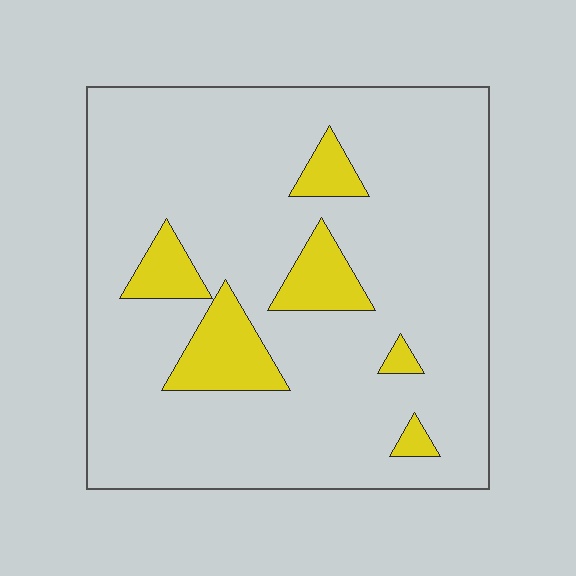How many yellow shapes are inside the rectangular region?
6.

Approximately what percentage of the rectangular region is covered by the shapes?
Approximately 15%.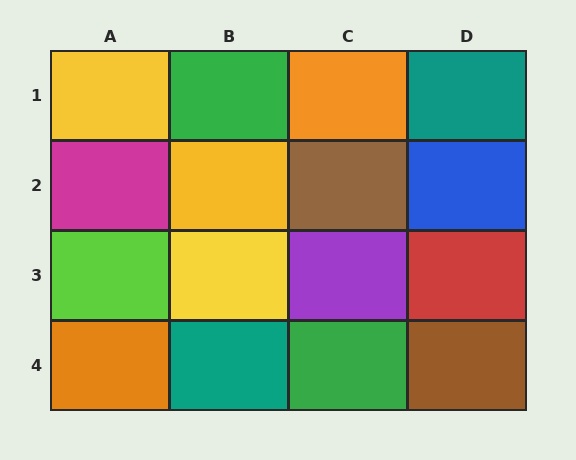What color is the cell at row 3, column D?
Red.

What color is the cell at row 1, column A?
Yellow.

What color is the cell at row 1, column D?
Teal.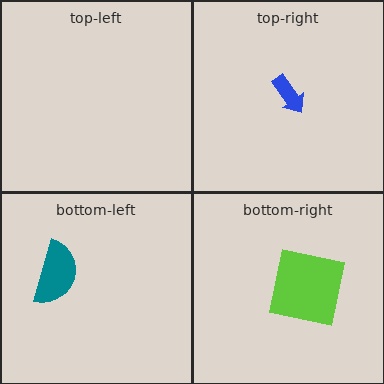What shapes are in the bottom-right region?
The lime square.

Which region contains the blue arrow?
The top-right region.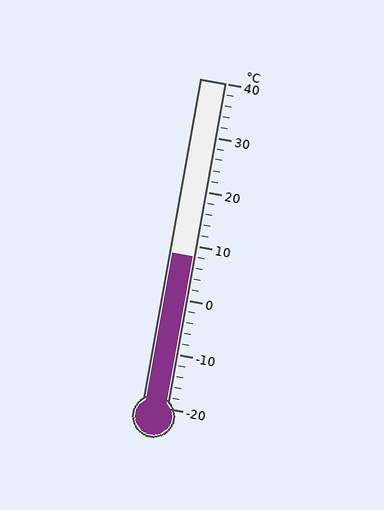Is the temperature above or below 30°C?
The temperature is below 30°C.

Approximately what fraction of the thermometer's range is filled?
The thermometer is filled to approximately 45% of its range.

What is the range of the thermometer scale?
The thermometer scale ranges from -20°C to 40°C.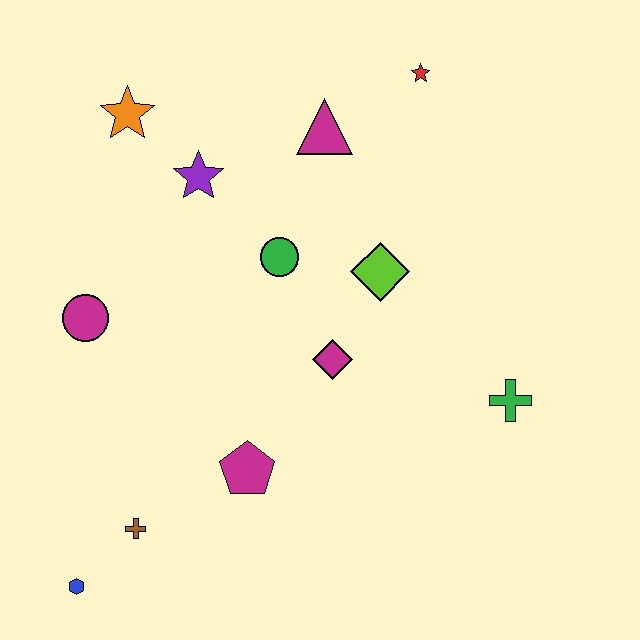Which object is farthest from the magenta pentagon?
The red star is farthest from the magenta pentagon.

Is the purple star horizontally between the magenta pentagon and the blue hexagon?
Yes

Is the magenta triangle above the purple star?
Yes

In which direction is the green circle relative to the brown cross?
The green circle is above the brown cross.